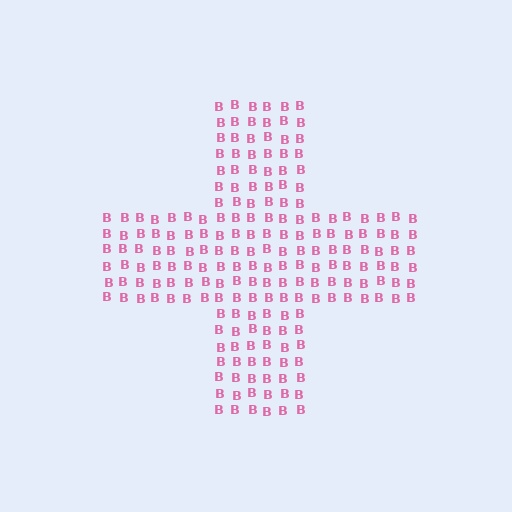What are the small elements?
The small elements are letter B's.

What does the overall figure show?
The overall figure shows a cross.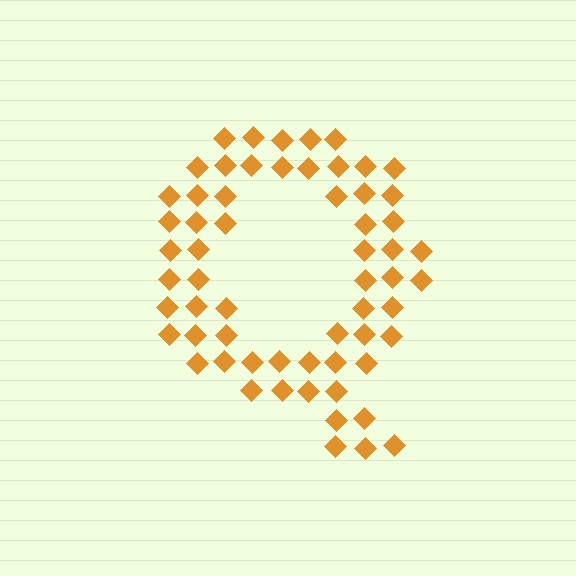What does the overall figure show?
The overall figure shows the letter Q.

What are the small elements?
The small elements are diamonds.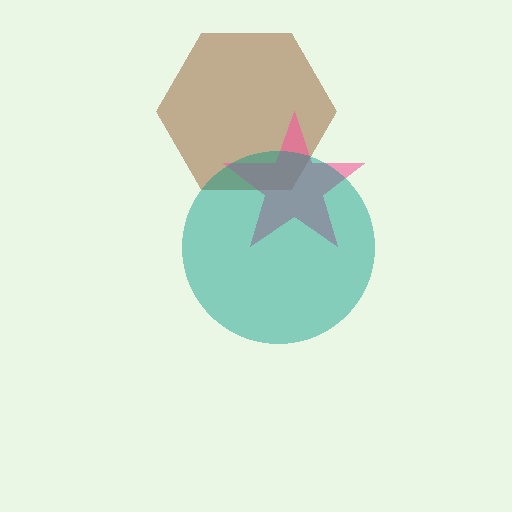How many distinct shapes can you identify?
There are 3 distinct shapes: a brown hexagon, a pink star, a teal circle.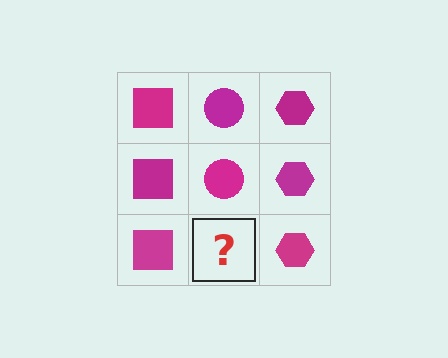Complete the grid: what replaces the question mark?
The question mark should be replaced with a magenta circle.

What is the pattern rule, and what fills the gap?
The rule is that each column has a consistent shape. The gap should be filled with a magenta circle.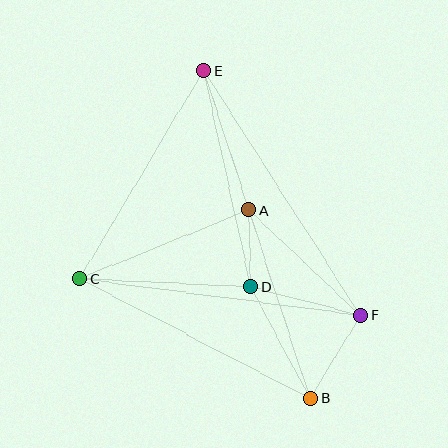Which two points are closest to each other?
Points A and D are closest to each other.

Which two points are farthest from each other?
Points B and E are farthest from each other.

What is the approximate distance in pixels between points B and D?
The distance between B and D is approximately 127 pixels.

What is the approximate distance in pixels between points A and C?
The distance between A and C is approximately 182 pixels.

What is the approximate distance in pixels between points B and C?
The distance between B and C is approximately 260 pixels.